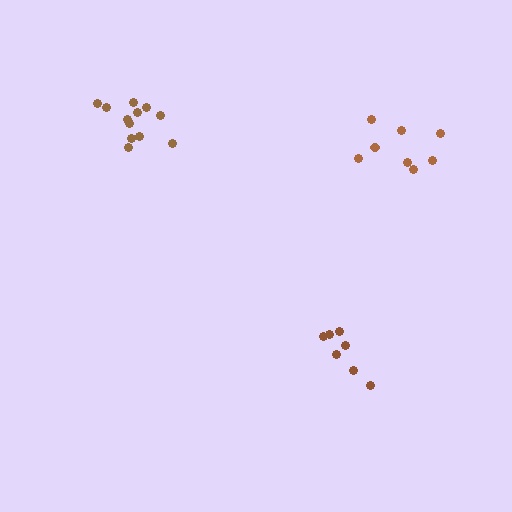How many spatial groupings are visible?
There are 3 spatial groupings.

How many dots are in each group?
Group 1: 7 dots, Group 2: 8 dots, Group 3: 12 dots (27 total).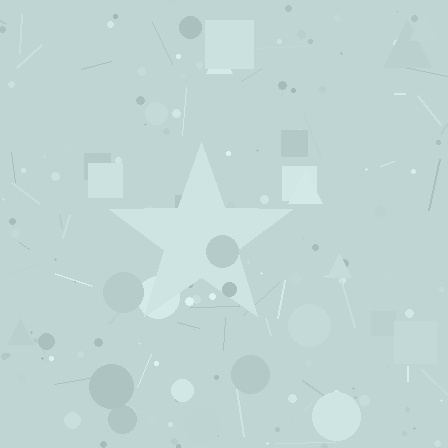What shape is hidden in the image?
A star is hidden in the image.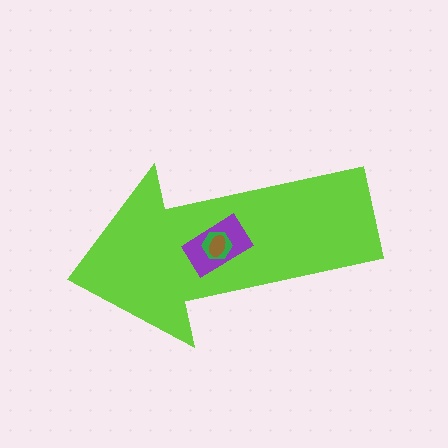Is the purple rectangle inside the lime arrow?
Yes.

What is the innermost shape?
The brown ellipse.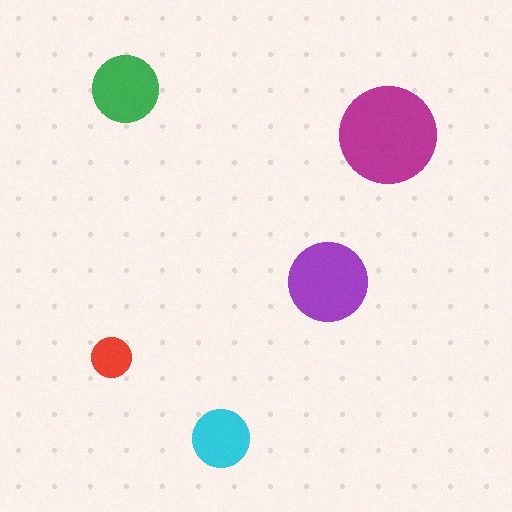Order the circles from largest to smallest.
the magenta one, the purple one, the green one, the cyan one, the red one.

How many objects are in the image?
There are 5 objects in the image.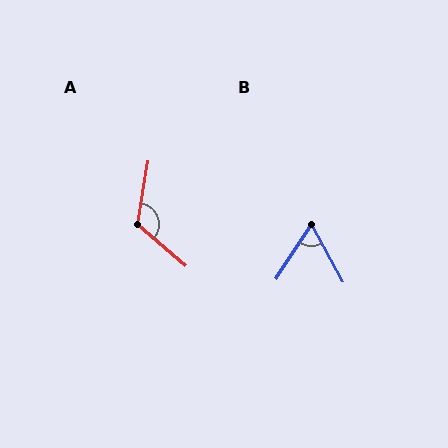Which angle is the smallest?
B, at approximately 62 degrees.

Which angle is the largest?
A, at approximately 121 degrees.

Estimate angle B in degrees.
Approximately 62 degrees.